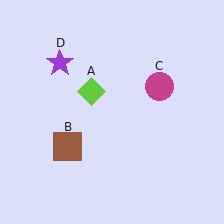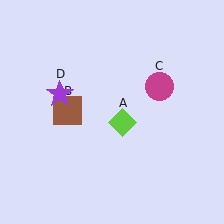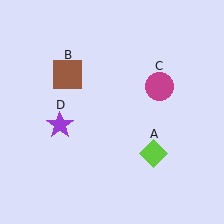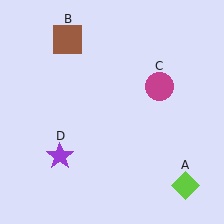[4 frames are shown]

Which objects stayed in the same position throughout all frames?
Magenta circle (object C) remained stationary.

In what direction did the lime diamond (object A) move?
The lime diamond (object A) moved down and to the right.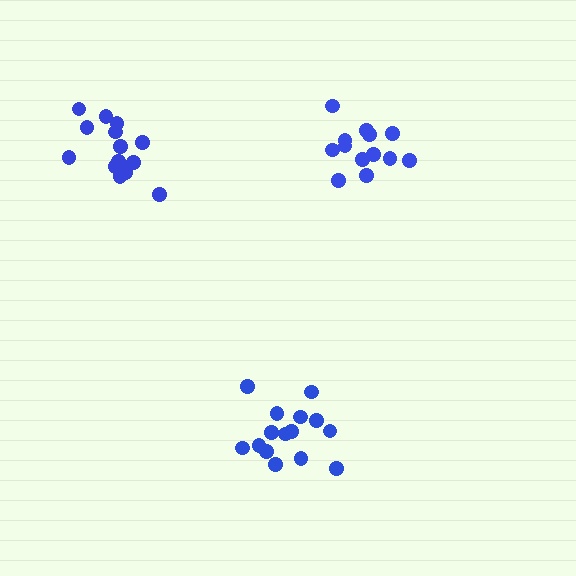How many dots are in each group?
Group 1: 15 dots, Group 2: 15 dots, Group 3: 13 dots (43 total).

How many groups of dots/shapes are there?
There are 3 groups.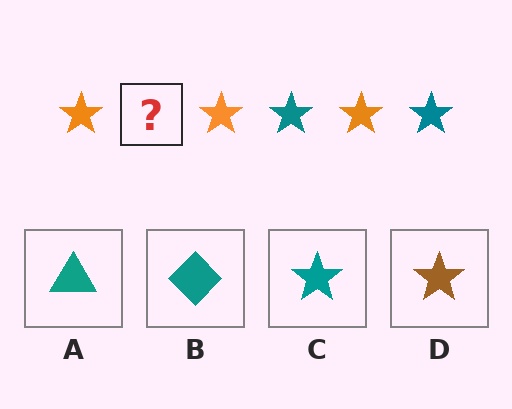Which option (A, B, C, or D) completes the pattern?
C.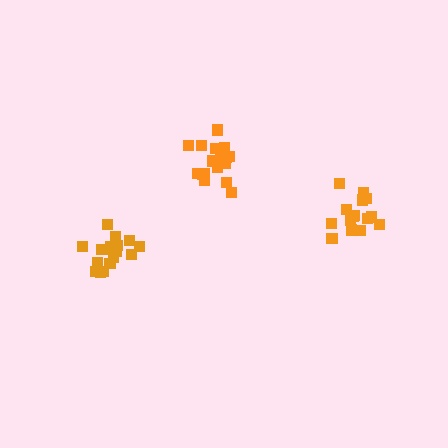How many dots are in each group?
Group 1: 16 dots, Group 2: 18 dots, Group 3: 16 dots (50 total).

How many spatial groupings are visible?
There are 3 spatial groupings.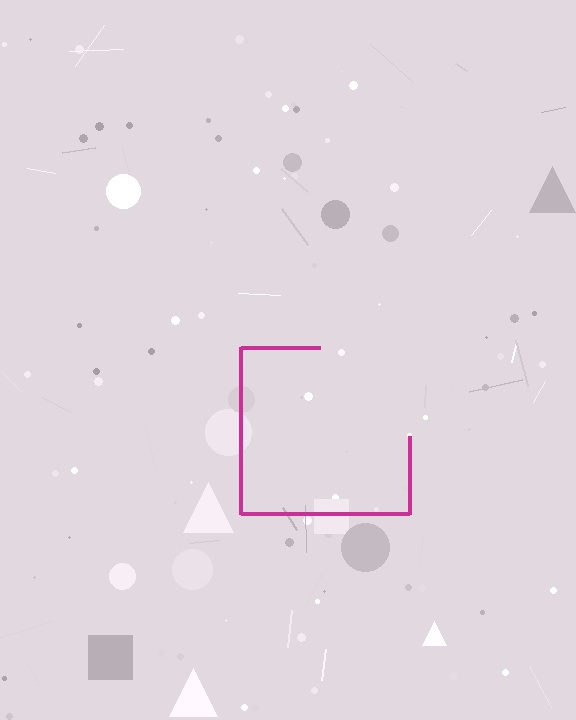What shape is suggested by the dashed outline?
The dashed outline suggests a square.